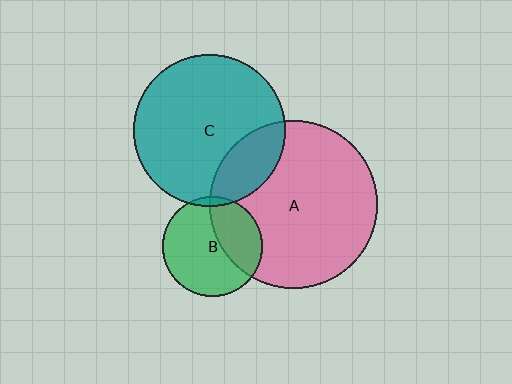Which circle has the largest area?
Circle A (pink).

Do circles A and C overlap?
Yes.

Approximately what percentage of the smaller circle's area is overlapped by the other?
Approximately 20%.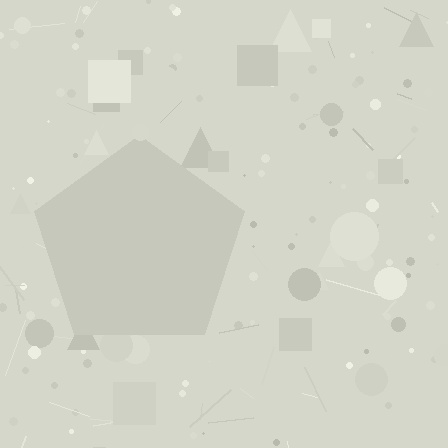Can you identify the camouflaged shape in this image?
The camouflaged shape is a pentagon.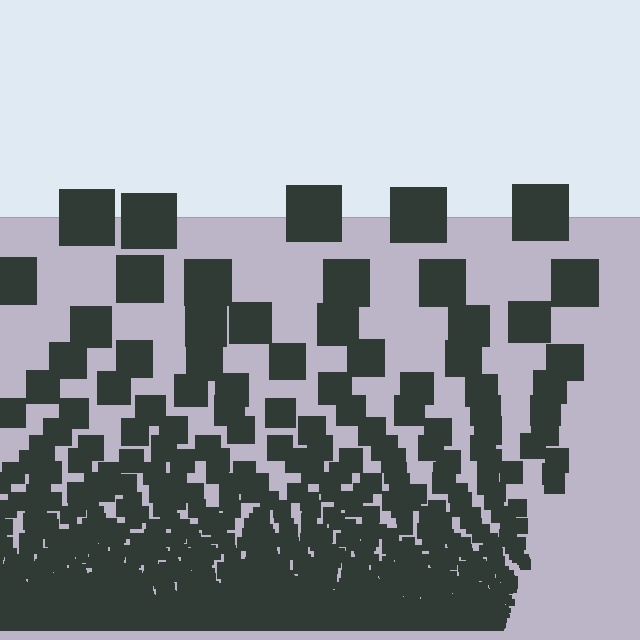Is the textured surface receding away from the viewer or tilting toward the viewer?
The surface appears to tilt toward the viewer. Texture elements get larger and sparser toward the top.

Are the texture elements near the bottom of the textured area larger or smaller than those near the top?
Smaller. The gradient is inverted — elements near the bottom are smaller and denser.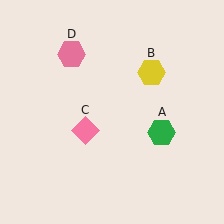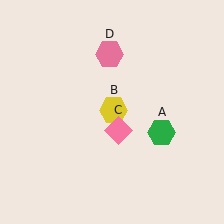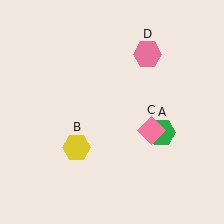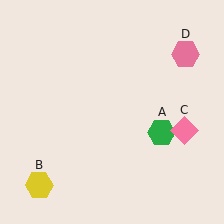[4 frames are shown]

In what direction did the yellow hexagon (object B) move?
The yellow hexagon (object B) moved down and to the left.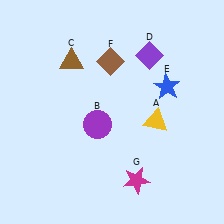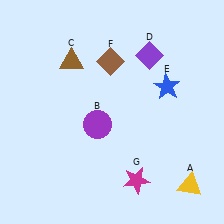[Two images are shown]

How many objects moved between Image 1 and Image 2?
1 object moved between the two images.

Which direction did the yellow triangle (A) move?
The yellow triangle (A) moved down.